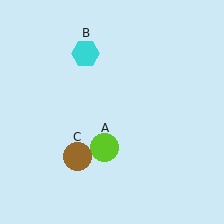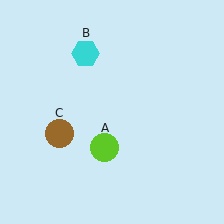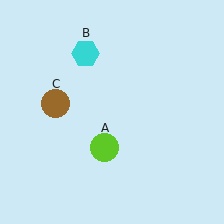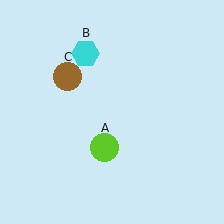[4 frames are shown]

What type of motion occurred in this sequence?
The brown circle (object C) rotated clockwise around the center of the scene.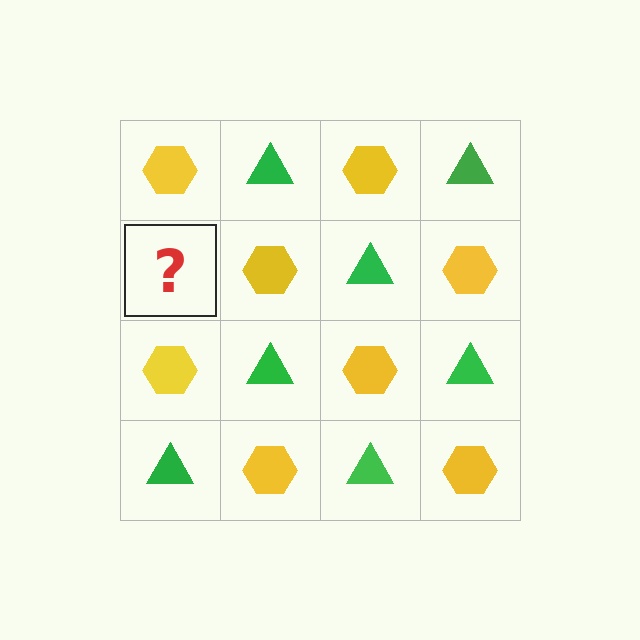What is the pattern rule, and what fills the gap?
The rule is that it alternates yellow hexagon and green triangle in a checkerboard pattern. The gap should be filled with a green triangle.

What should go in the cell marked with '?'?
The missing cell should contain a green triangle.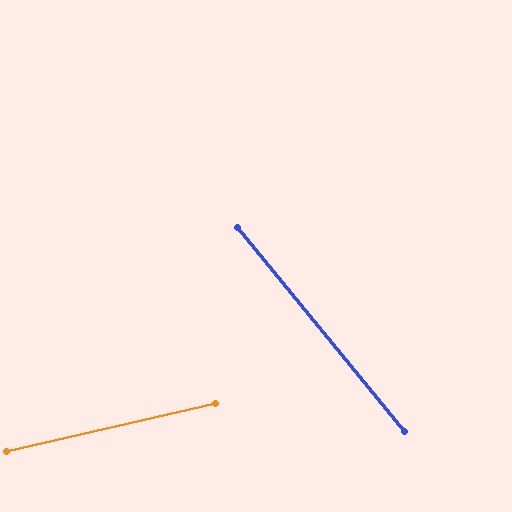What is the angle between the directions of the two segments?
Approximately 64 degrees.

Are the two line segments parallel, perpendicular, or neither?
Neither parallel nor perpendicular — they differ by about 64°.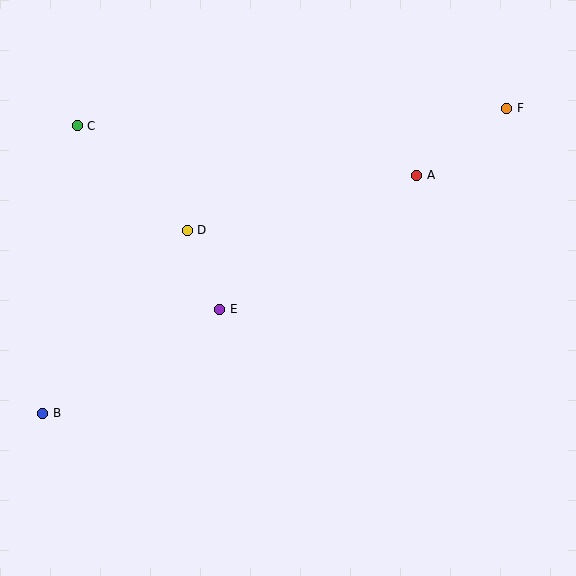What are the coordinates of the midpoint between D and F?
The midpoint between D and F is at (347, 169).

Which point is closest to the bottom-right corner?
Point A is closest to the bottom-right corner.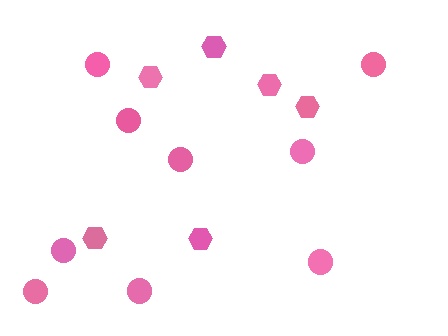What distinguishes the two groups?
There are 2 groups: one group of hexagons (6) and one group of circles (9).